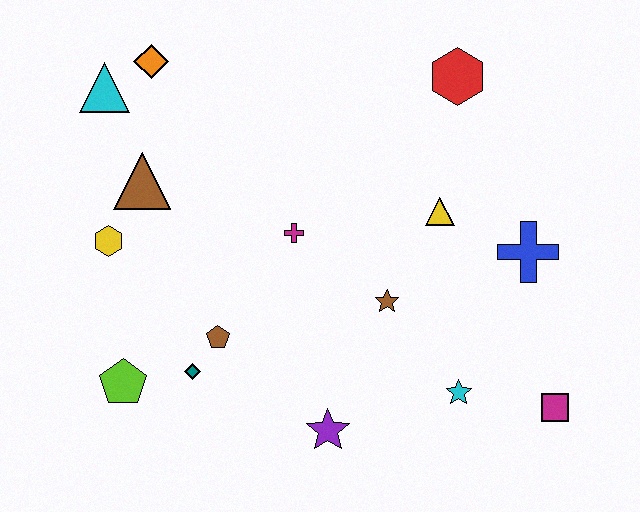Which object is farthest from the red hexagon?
The lime pentagon is farthest from the red hexagon.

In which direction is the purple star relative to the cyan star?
The purple star is to the left of the cyan star.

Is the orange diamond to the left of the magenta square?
Yes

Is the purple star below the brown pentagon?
Yes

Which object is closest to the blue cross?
The yellow triangle is closest to the blue cross.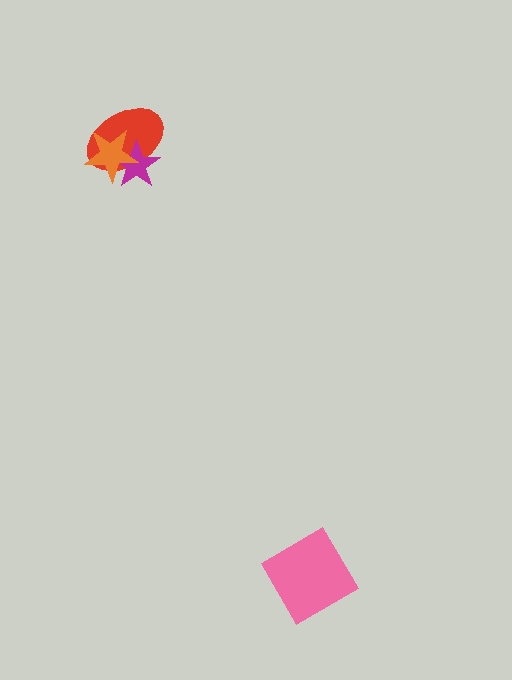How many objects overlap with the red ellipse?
2 objects overlap with the red ellipse.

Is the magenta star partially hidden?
Yes, it is partially covered by another shape.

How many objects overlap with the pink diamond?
0 objects overlap with the pink diamond.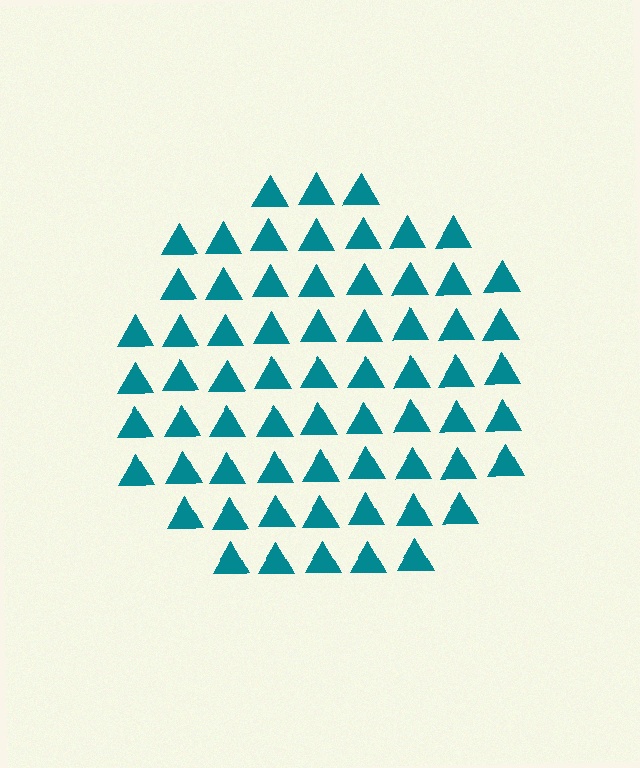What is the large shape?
The large shape is a circle.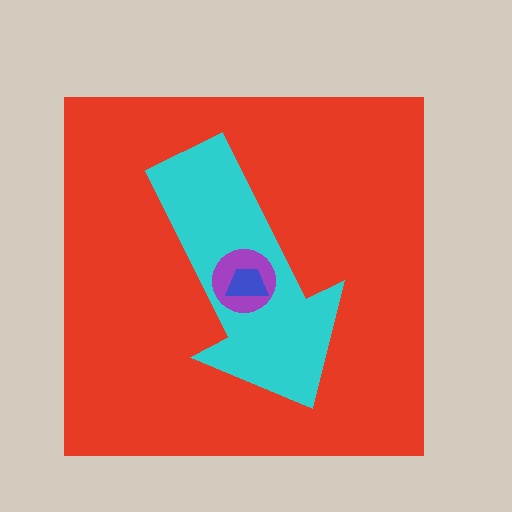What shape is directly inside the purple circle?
The blue trapezoid.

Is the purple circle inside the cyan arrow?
Yes.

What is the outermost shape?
The red square.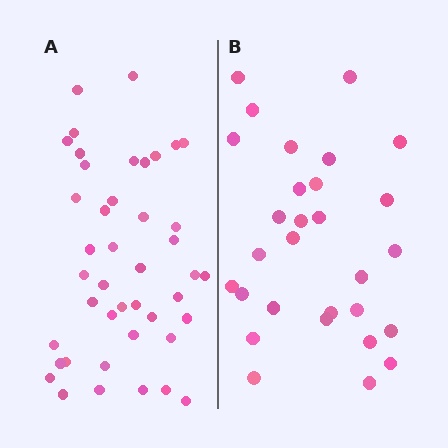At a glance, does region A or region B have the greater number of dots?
Region A (the left region) has more dots.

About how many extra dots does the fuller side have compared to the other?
Region A has approximately 15 more dots than region B.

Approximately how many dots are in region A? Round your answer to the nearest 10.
About 40 dots. (The exact count is 43, which rounds to 40.)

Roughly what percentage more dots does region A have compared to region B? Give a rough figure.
About 50% more.